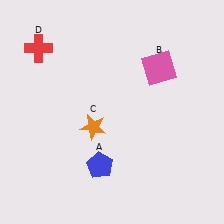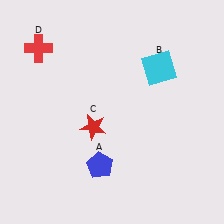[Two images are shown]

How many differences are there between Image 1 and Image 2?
There are 2 differences between the two images.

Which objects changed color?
B changed from pink to cyan. C changed from orange to red.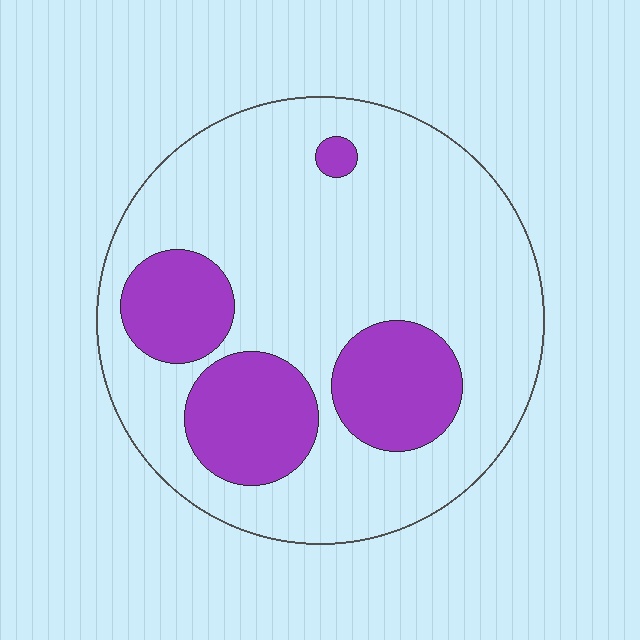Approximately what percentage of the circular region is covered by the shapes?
Approximately 25%.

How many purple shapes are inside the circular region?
4.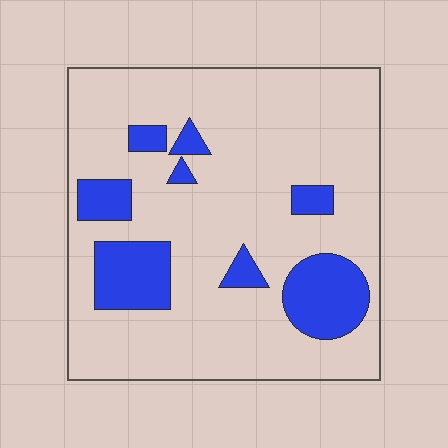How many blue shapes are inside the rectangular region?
8.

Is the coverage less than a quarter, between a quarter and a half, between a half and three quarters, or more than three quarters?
Less than a quarter.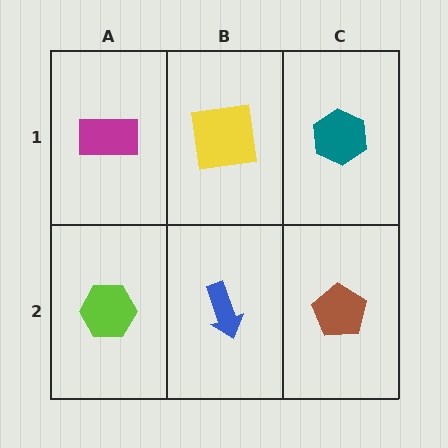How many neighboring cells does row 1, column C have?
2.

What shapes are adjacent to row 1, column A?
A lime hexagon (row 2, column A), a yellow square (row 1, column B).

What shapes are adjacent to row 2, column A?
A magenta rectangle (row 1, column A), a blue arrow (row 2, column B).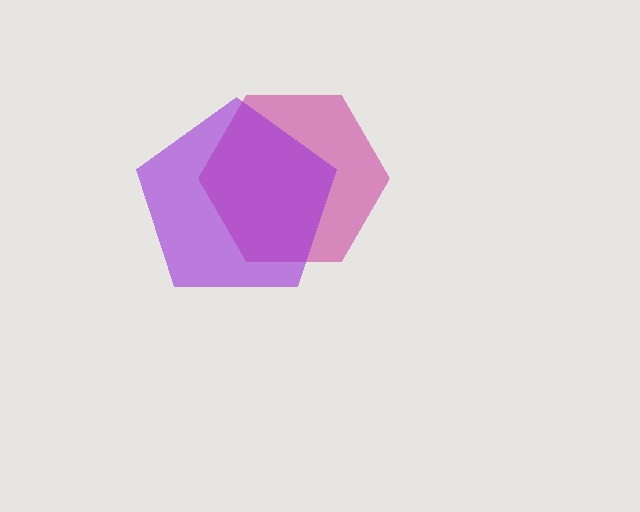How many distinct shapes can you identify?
There are 2 distinct shapes: a magenta hexagon, a purple pentagon.